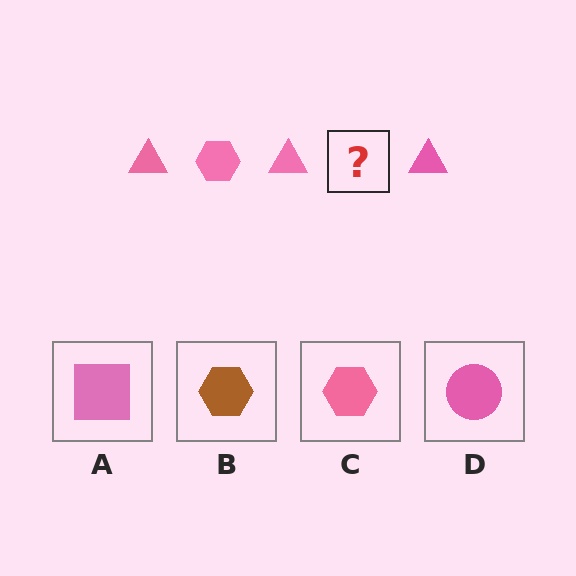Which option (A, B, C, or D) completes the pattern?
C.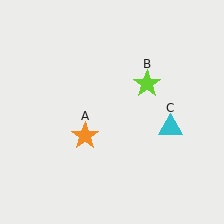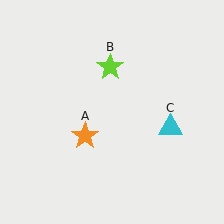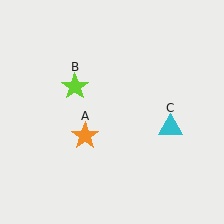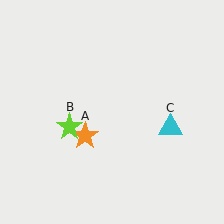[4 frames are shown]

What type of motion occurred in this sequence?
The lime star (object B) rotated counterclockwise around the center of the scene.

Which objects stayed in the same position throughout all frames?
Orange star (object A) and cyan triangle (object C) remained stationary.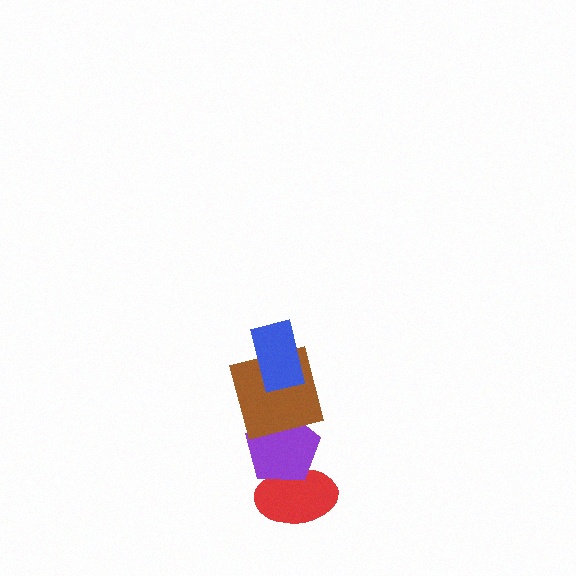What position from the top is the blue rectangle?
The blue rectangle is 1st from the top.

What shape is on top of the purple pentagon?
The brown square is on top of the purple pentagon.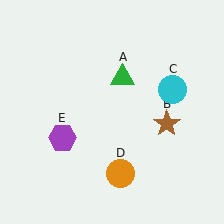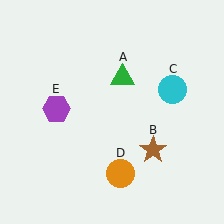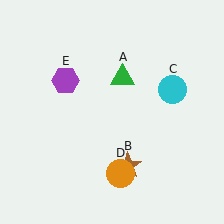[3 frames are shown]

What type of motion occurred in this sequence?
The brown star (object B), purple hexagon (object E) rotated clockwise around the center of the scene.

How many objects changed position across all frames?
2 objects changed position: brown star (object B), purple hexagon (object E).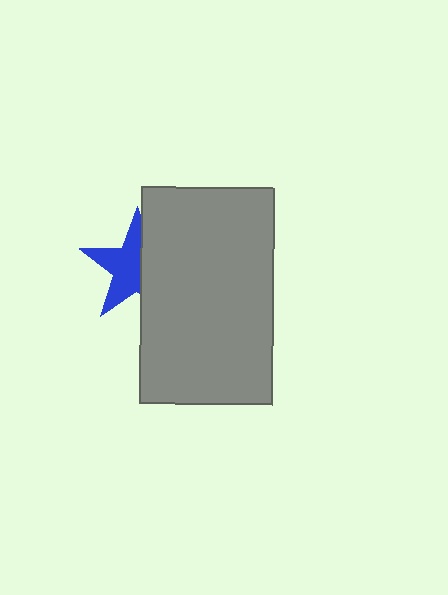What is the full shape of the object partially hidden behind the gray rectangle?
The partially hidden object is a blue star.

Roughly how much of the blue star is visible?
About half of it is visible (roughly 56%).